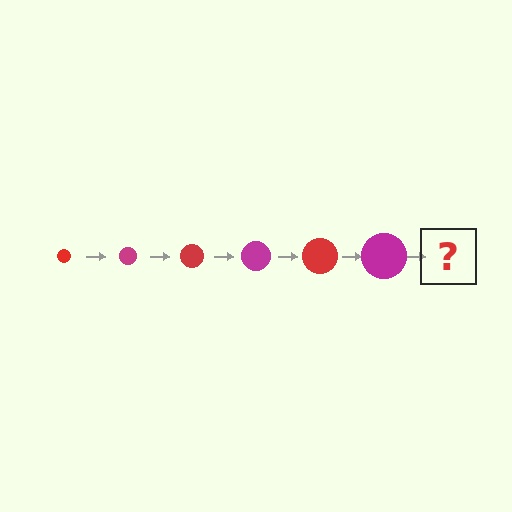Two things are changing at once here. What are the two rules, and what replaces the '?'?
The two rules are that the circle grows larger each step and the color cycles through red and magenta. The '?' should be a red circle, larger than the previous one.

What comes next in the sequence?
The next element should be a red circle, larger than the previous one.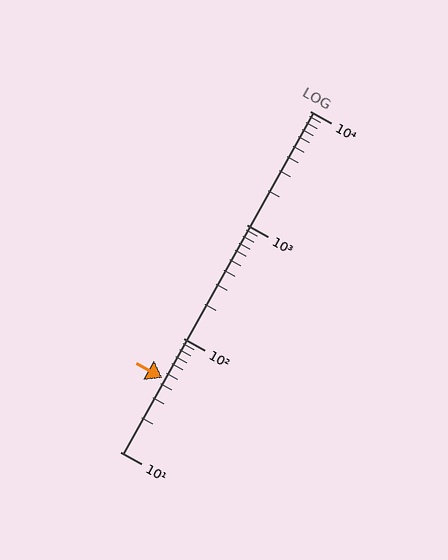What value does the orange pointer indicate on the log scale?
The pointer indicates approximately 45.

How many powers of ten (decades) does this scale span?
The scale spans 3 decades, from 10 to 10000.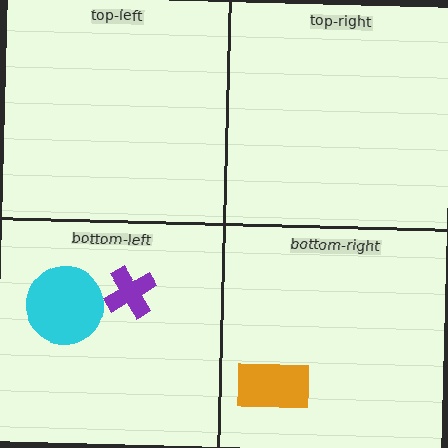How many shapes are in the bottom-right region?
1.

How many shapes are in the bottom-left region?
2.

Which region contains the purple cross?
The bottom-left region.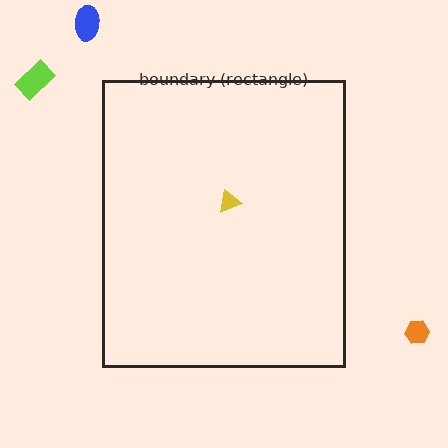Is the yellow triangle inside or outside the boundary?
Inside.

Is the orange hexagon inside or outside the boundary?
Outside.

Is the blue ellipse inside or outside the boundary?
Outside.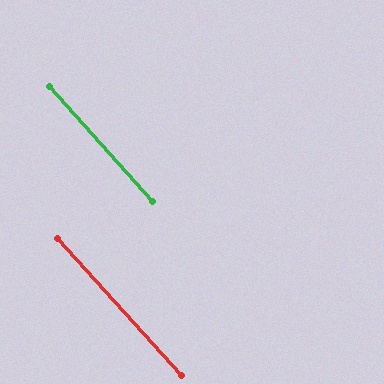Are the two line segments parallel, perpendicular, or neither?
Parallel — their directions differ by only 0.5°.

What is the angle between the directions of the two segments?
Approximately 0 degrees.